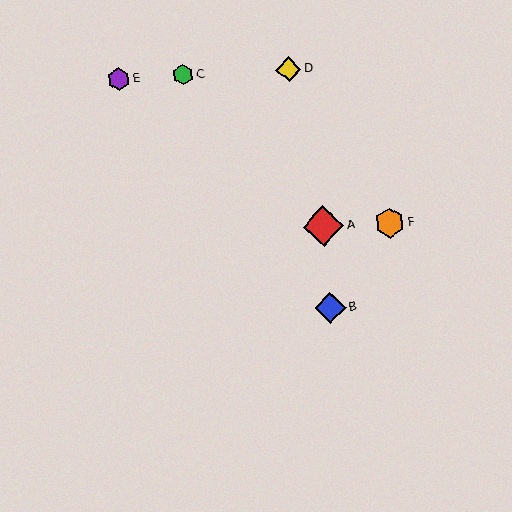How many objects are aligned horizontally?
2 objects (A, F) are aligned horizontally.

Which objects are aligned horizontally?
Objects A, F are aligned horizontally.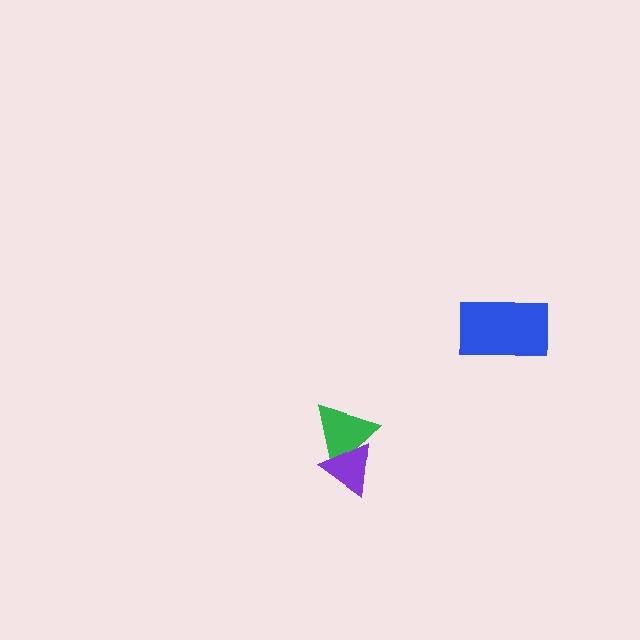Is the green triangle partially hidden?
Yes, it is partially covered by another shape.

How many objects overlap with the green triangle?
1 object overlaps with the green triangle.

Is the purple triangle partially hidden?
No, no other shape covers it.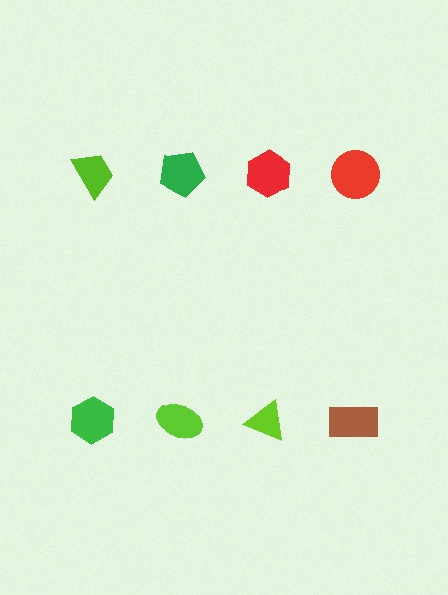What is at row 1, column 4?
A red circle.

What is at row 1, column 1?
A lime trapezoid.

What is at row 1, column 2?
A green pentagon.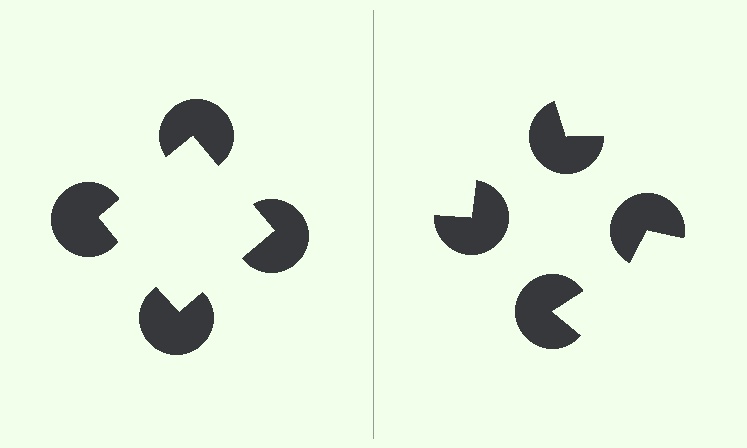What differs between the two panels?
The pac-man discs are positioned identically on both sides; only the wedge orientations differ. On the left they align to a square; on the right they are misaligned.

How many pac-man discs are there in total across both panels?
8 — 4 on each side.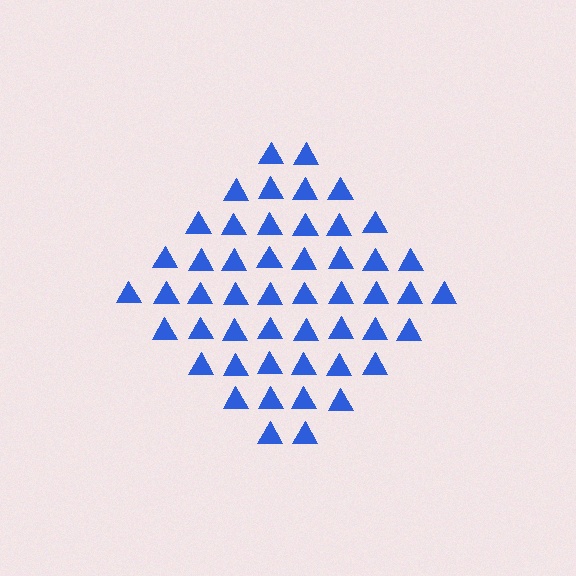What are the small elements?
The small elements are triangles.